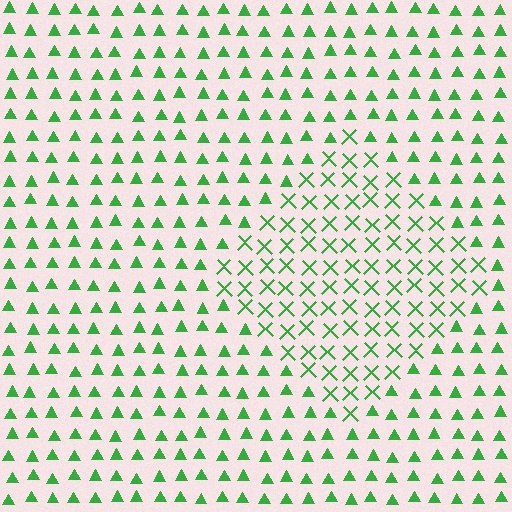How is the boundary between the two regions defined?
The boundary is defined by a change in element shape: X marks inside vs. triangles outside. All elements share the same color and spacing.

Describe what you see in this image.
The image is filled with small green elements arranged in a uniform grid. A diamond-shaped region contains X marks, while the surrounding area contains triangles. The boundary is defined purely by the change in element shape.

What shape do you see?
I see a diamond.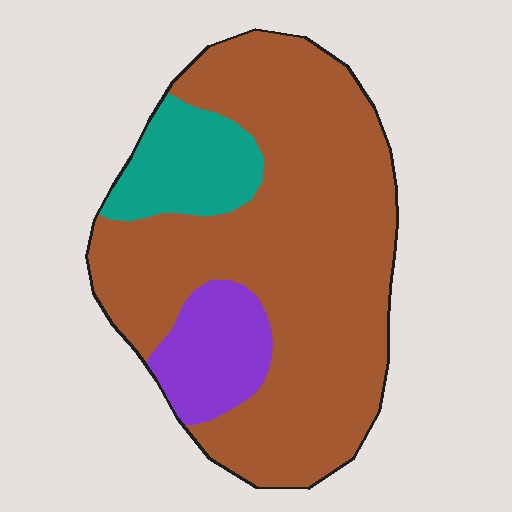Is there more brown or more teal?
Brown.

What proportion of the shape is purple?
Purple takes up about one eighth (1/8) of the shape.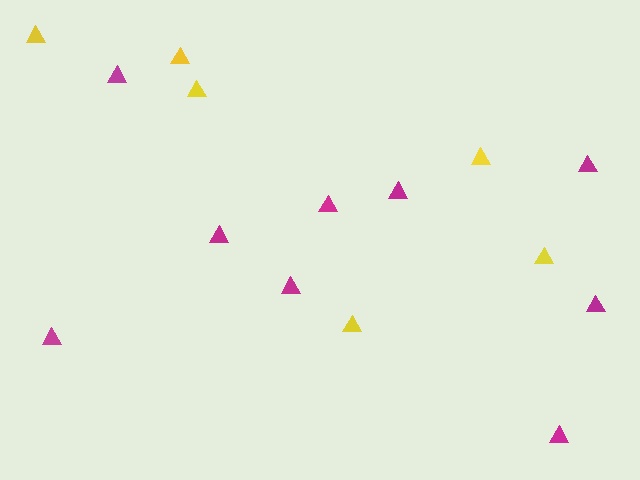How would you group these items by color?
There are 2 groups: one group of magenta triangles (9) and one group of yellow triangles (6).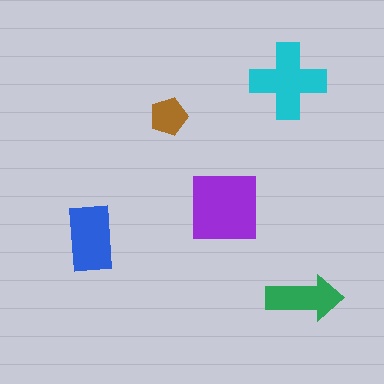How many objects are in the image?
There are 5 objects in the image.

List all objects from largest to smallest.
The purple square, the cyan cross, the blue rectangle, the green arrow, the brown pentagon.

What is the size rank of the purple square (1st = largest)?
1st.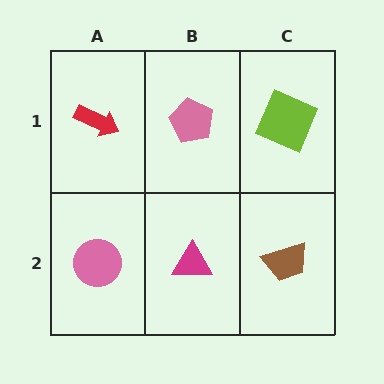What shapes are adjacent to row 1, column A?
A pink circle (row 2, column A), a pink pentagon (row 1, column B).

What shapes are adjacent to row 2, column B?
A pink pentagon (row 1, column B), a pink circle (row 2, column A), a brown trapezoid (row 2, column C).